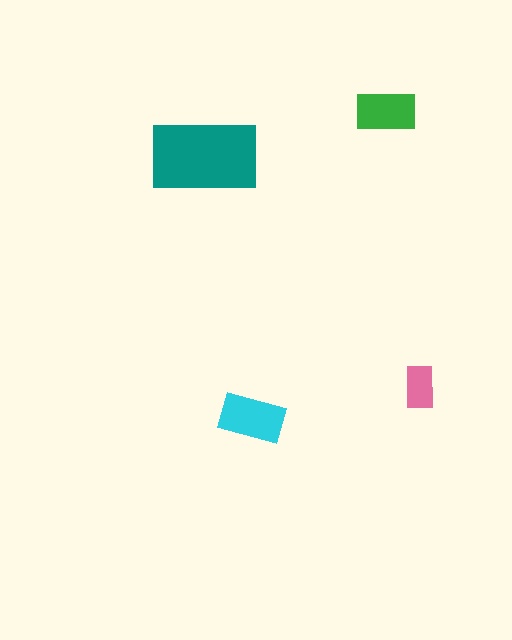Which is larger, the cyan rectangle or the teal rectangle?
The teal one.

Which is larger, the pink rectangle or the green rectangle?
The green one.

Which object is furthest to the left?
The teal rectangle is leftmost.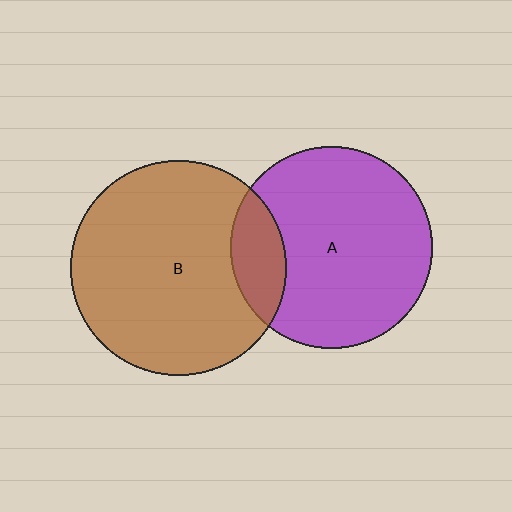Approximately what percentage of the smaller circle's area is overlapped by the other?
Approximately 15%.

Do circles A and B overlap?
Yes.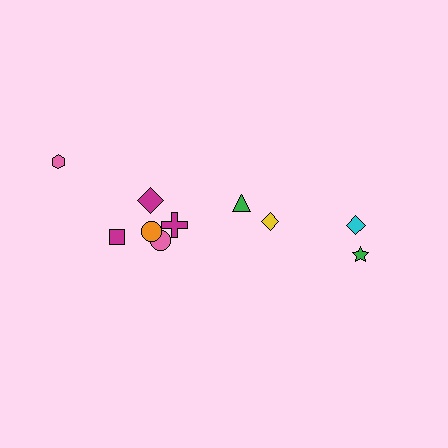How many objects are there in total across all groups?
There are 10 objects.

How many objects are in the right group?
There are 4 objects.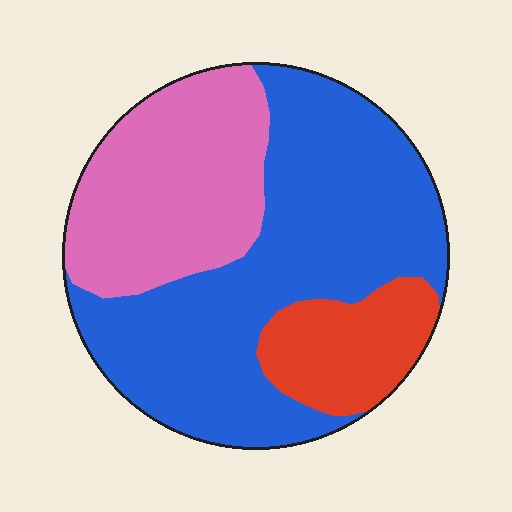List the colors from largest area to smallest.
From largest to smallest: blue, pink, red.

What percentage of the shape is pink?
Pink covers around 30% of the shape.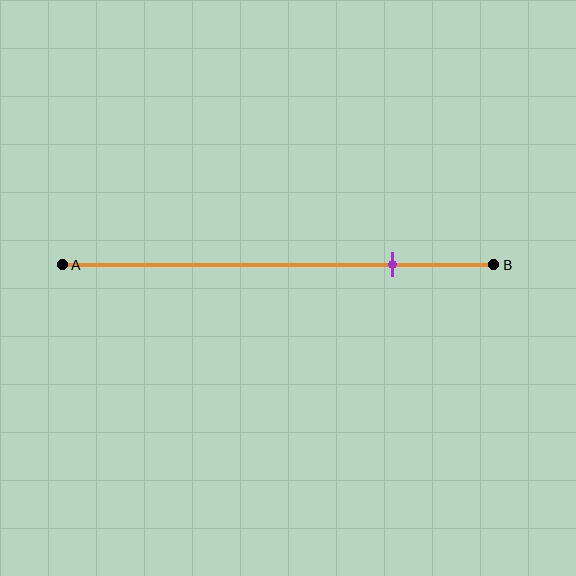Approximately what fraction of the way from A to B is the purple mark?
The purple mark is approximately 75% of the way from A to B.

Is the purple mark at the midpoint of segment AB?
No, the mark is at about 75% from A, not at the 50% midpoint.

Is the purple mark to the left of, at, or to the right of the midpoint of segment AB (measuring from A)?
The purple mark is to the right of the midpoint of segment AB.